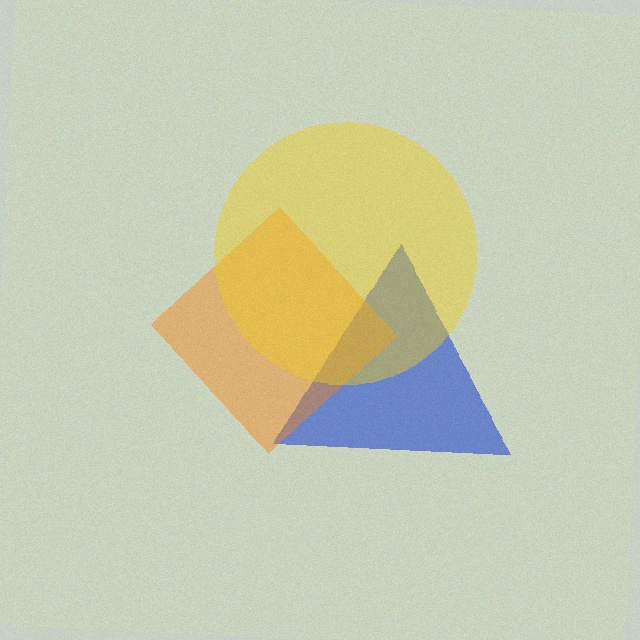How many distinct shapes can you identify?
There are 3 distinct shapes: a blue triangle, an orange diamond, a yellow circle.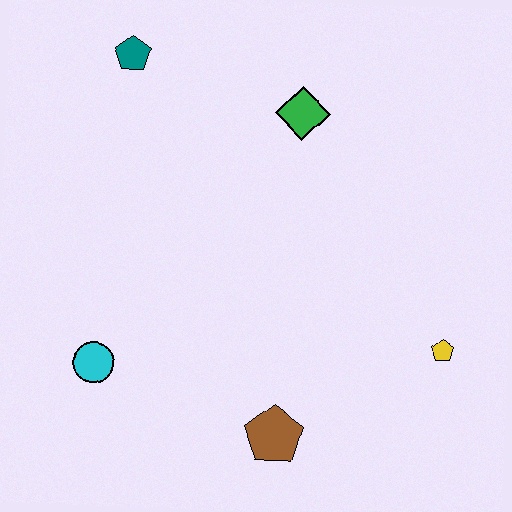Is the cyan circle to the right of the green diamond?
No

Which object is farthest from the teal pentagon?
The yellow pentagon is farthest from the teal pentagon.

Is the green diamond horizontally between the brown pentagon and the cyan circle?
No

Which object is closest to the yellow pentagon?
The brown pentagon is closest to the yellow pentagon.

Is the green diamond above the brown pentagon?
Yes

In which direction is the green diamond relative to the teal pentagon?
The green diamond is to the right of the teal pentagon.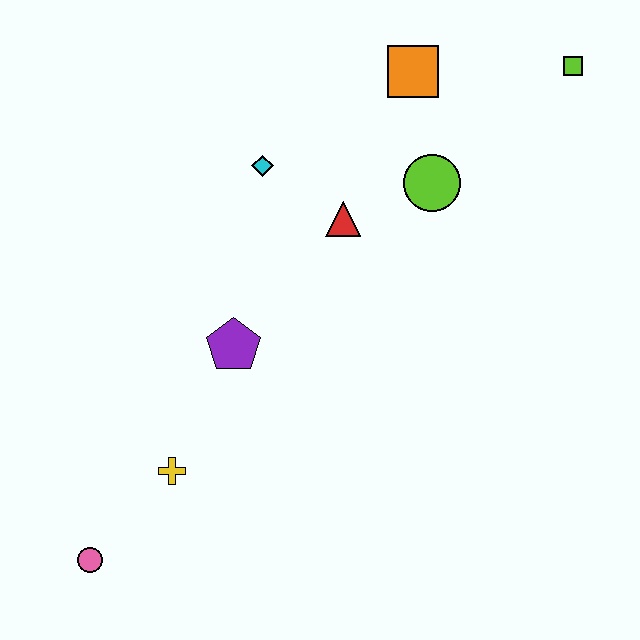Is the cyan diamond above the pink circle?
Yes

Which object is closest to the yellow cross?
The pink circle is closest to the yellow cross.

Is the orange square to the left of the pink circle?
No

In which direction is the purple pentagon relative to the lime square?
The purple pentagon is to the left of the lime square.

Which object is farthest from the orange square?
The pink circle is farthest from the orange square.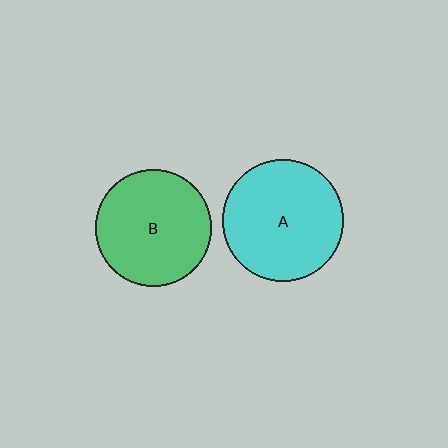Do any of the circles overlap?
No, none of the circles overlap.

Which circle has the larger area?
Circle A (cyan).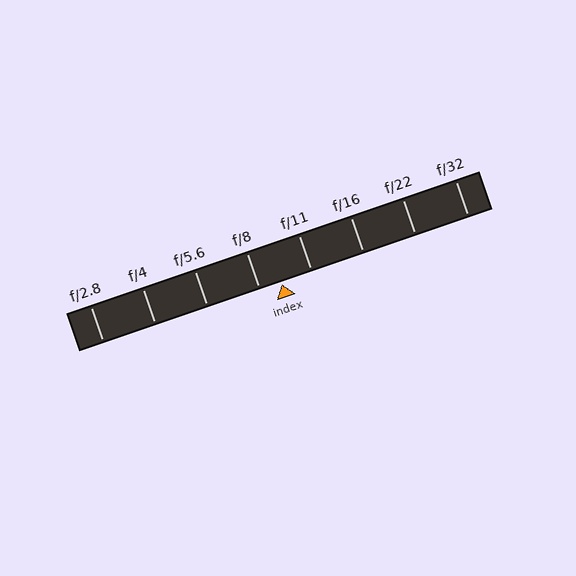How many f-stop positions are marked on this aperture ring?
There are 8 f-stop positions marked.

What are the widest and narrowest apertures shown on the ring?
The widest aperture shown is f/2.8 and the narrowest is f/32.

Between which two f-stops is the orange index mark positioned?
The index mark is between f/8 and f/11.